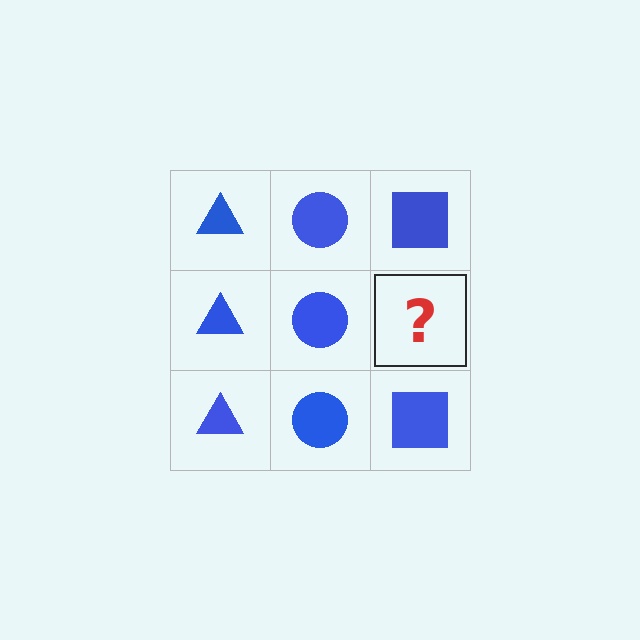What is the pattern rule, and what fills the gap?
The rule is that each column has a consistent shape. The gap should be filled with a blue square.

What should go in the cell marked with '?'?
The missing cell should contain a blue square.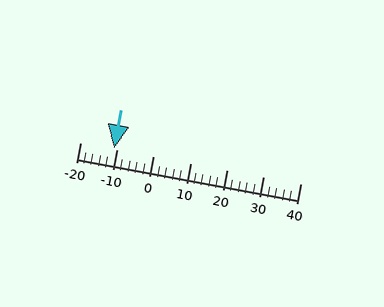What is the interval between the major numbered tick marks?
The major tick marks are spaced 10 units apart.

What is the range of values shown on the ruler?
The ruler shows values from -20 to 40.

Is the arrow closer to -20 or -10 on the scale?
The arrow is closer to -10.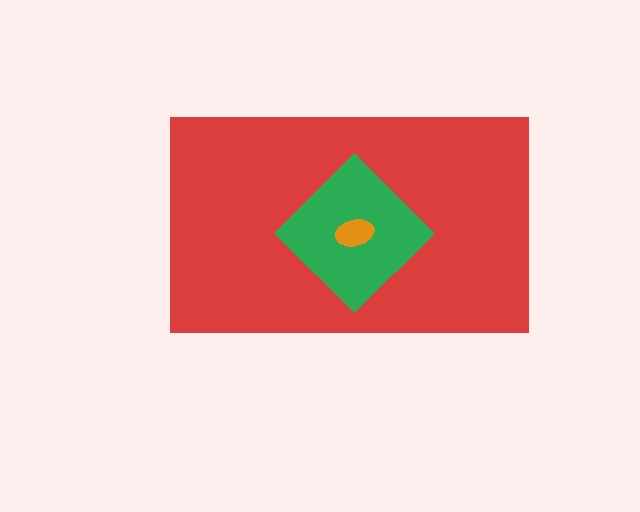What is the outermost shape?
The red rectangle.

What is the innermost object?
The orange ellipse.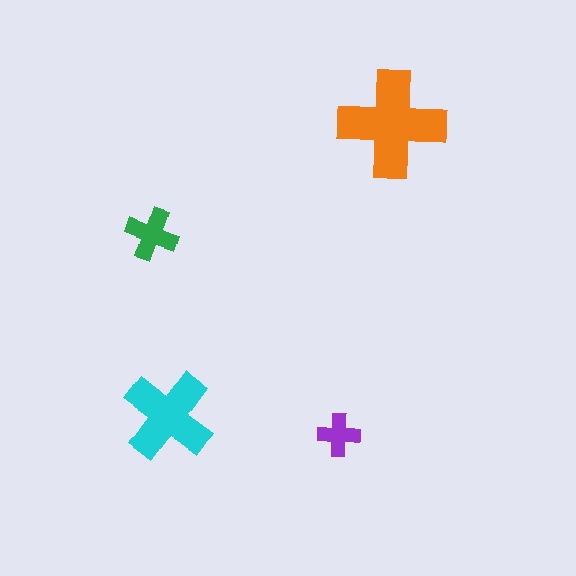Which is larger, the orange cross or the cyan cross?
The orange one.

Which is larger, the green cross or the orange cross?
The orange one.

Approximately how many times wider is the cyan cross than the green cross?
About 1.5 times wider.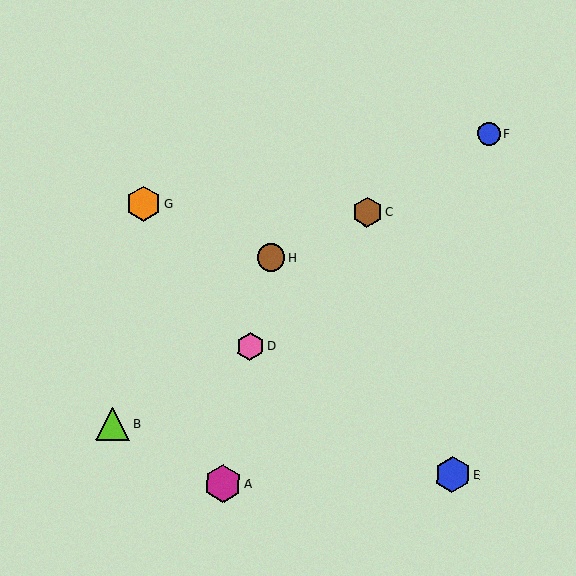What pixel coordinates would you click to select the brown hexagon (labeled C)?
Click at (367, 212) to select the brown hexagon C.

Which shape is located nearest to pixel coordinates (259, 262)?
The brown circle (labeled H) at (271, 258) is nearest to that location.